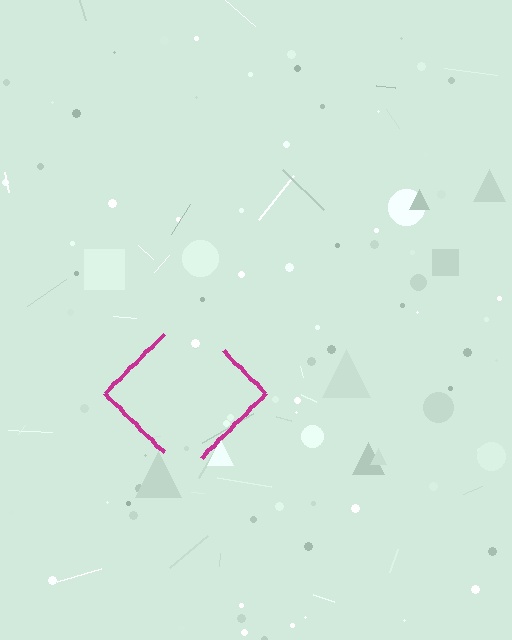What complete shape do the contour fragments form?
The contour fragments form a diamond.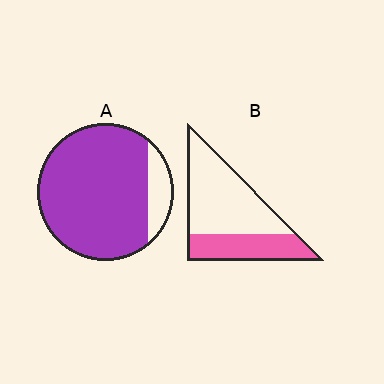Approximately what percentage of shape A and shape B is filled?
A is approximately 85% and B is approximately 35%.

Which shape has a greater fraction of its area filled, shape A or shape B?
Shape A.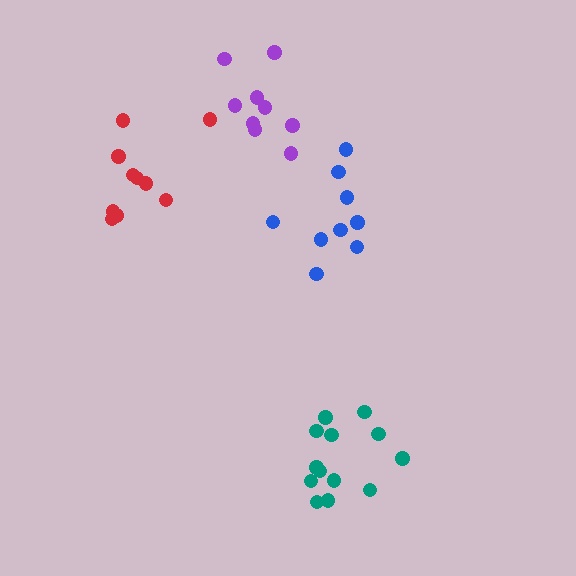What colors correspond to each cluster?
The clusters are colored: purple, teal, red, blue.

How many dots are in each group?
Group 1: 9 dots, Group 2: 13 dots, Group 3: 10 dots, Group 4: 9 dots (41 total).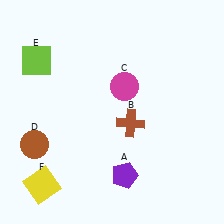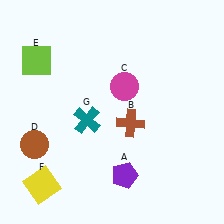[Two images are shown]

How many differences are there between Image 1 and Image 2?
There is 1 difference between the two images.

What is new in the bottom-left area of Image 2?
A teal cross (G) was added in the bottom-left area of Image 2.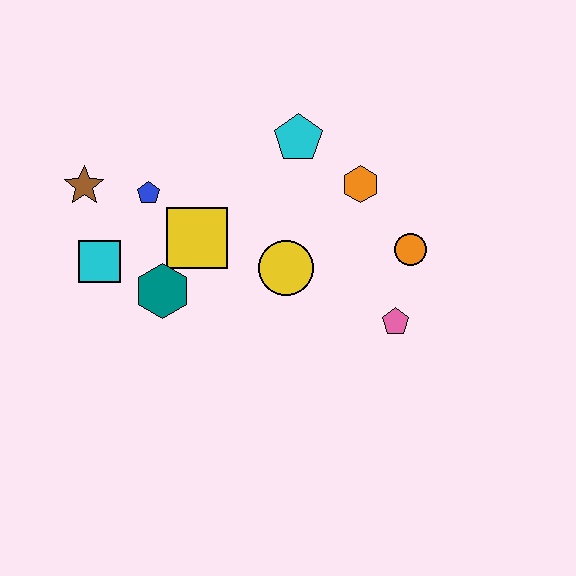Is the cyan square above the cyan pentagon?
No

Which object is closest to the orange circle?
The pink pentagon is closest to the orange circle.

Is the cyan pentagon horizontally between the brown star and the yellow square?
No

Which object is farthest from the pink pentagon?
The brown star is farthest from the pink pentagon.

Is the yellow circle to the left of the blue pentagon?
No